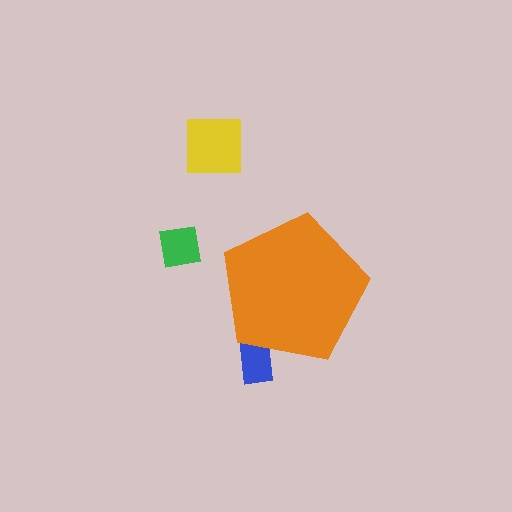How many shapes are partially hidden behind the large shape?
1 shape is partially hidden.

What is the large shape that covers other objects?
An orange pentagon.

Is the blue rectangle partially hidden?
Yes, the blue rectangle is partially hidden behind the orange pentagon.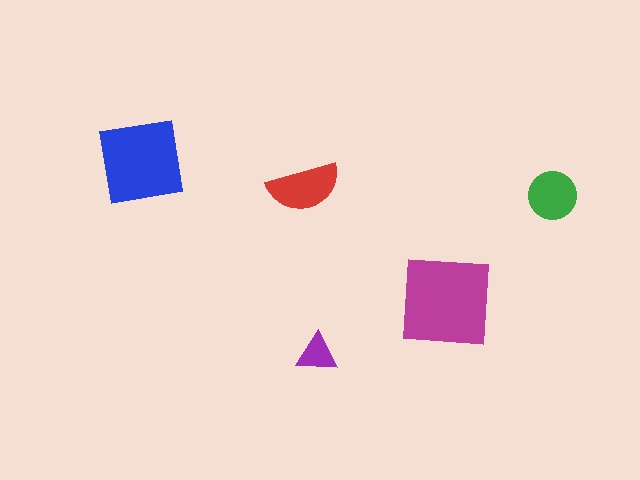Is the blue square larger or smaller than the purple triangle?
Larger.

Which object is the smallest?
The purple triangle.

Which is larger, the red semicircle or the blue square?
The blue square.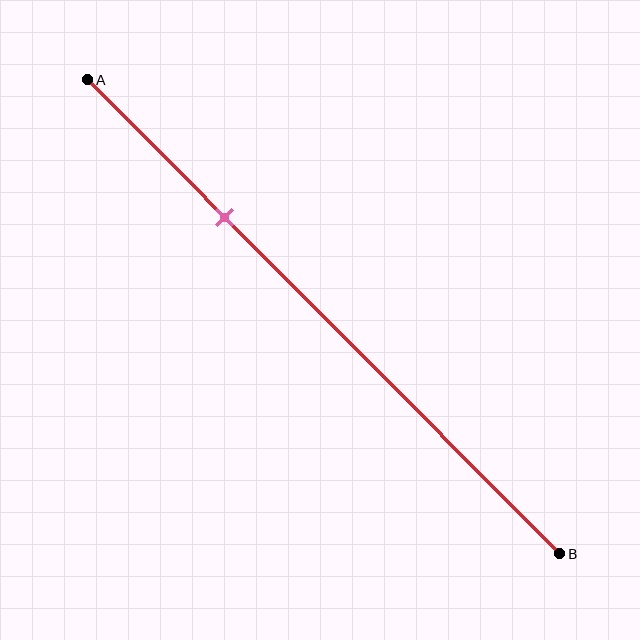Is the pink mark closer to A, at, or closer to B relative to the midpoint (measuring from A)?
The pink mark is closer to point A than the midpoint of segment AB.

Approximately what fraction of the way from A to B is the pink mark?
The pink mark is approximately 30% of the way from A to B.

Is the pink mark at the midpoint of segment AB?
No, the mark is at about 30% from A, not at the 50% midpoint.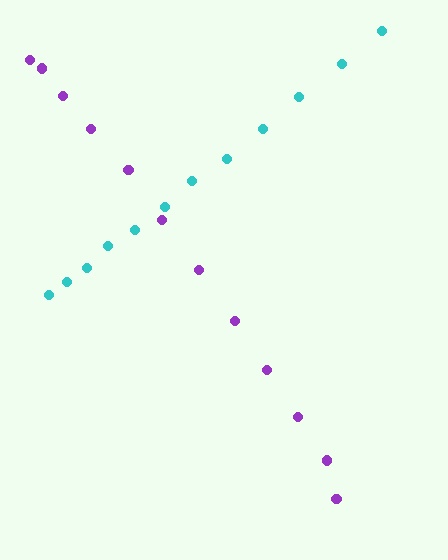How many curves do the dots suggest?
There are 2 distinct paths.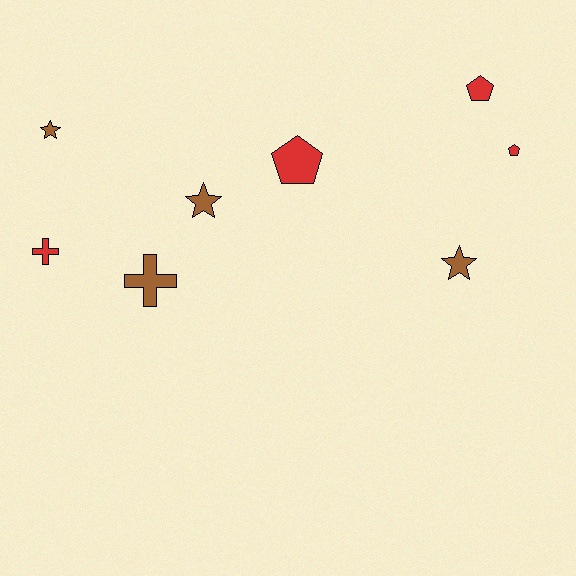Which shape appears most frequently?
Pentagon, with 3 objects.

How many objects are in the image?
There are 8 objects.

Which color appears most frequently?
Brown, with 4 objects.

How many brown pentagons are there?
There are no brown pentagons.